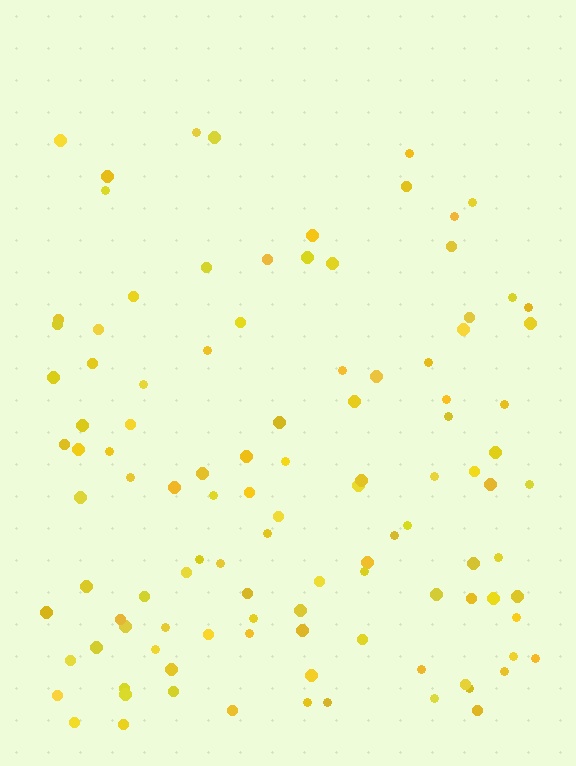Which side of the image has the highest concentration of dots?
The bottom.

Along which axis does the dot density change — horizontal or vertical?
Vertical.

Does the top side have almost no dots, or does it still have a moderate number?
Still a moderate number, just noticeably fewer than the bottom.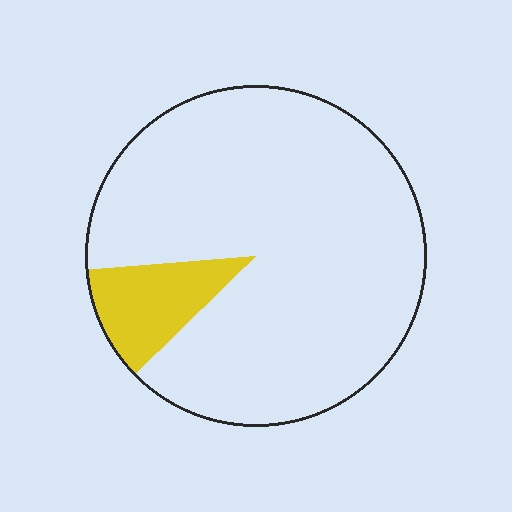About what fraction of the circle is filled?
About one tenth (1/10).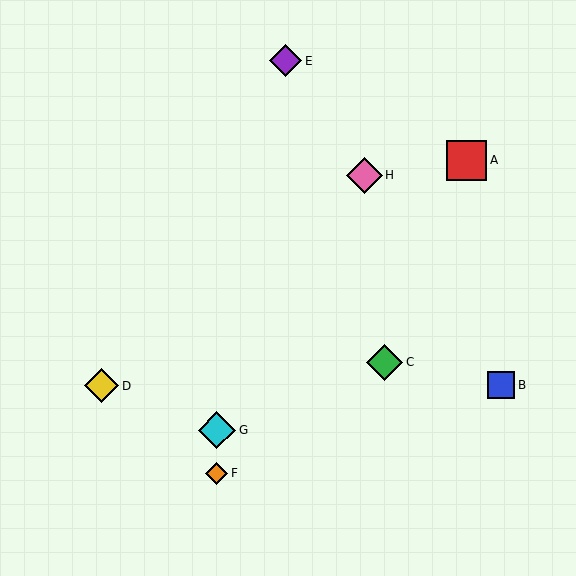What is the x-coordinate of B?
Object B is at x≈501.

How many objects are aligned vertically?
2 objects (F, G) are aligned vertically.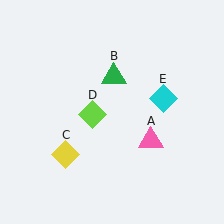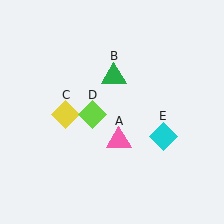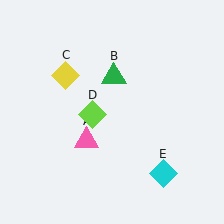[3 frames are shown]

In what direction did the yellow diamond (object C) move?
The yellow diamond (object C) moved up.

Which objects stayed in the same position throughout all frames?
Green triangle (object B) and lime diamond (object D) remained stationary.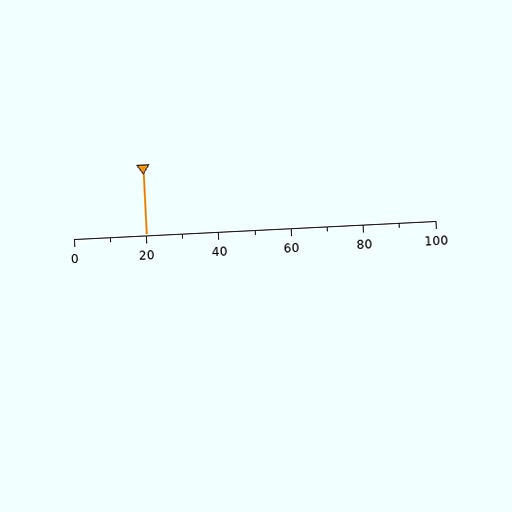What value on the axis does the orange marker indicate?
The marker indicates approximately 20.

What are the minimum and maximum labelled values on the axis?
The axis runs from 0 to 100.